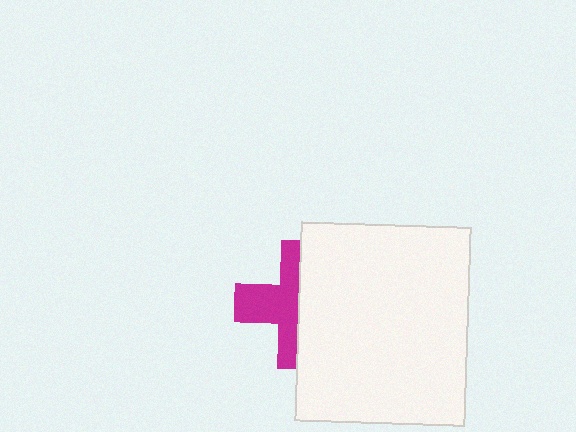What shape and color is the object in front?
The object in front is a white rectangle.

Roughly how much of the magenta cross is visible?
About half of it is visible (roughly 50%).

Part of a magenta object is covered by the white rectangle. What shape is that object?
It is a cross.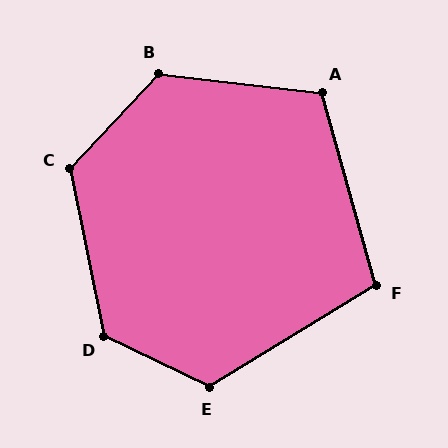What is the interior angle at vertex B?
Approximately 127 degrees (obtuse).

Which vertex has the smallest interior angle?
F, at approximately 106 degrees.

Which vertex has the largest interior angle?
D, at approximately 128 degrees.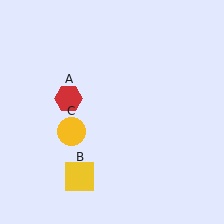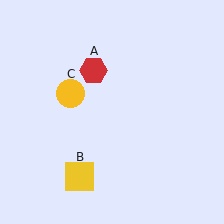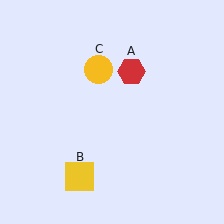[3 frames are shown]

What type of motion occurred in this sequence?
The red hexagon (object A), yellow circle (object C) rotated clockwise around the center of the scene.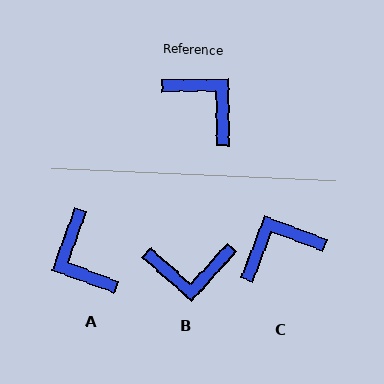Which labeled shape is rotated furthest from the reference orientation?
A, about 159 degrees away.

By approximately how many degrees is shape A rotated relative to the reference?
Approximately 159 degrees counter-clockwise.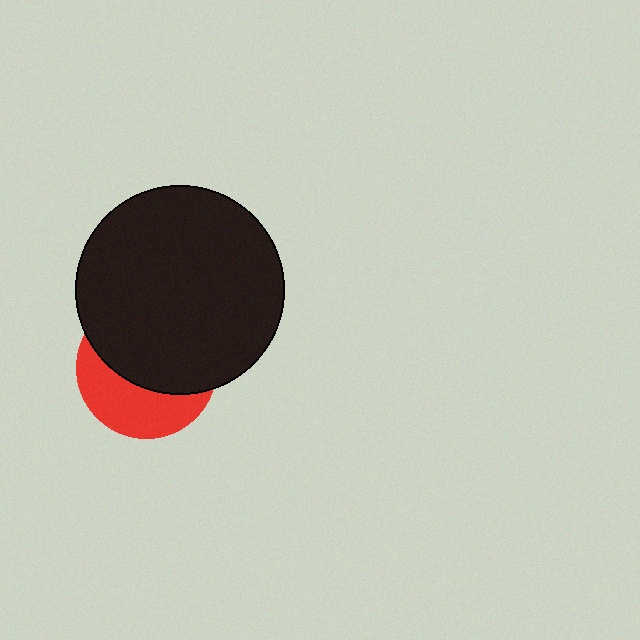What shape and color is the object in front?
The object in front is a black circle.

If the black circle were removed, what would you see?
You would see the complete red circle.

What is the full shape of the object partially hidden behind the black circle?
The partially hidden object is a red circle.